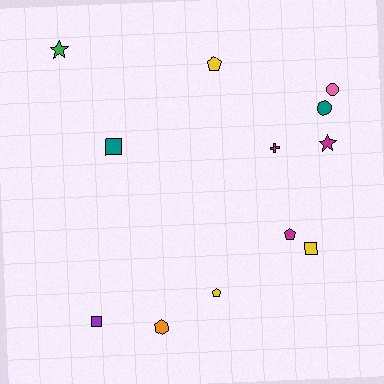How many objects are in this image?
There are 12 objects.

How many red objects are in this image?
There are no red objects.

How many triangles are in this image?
There are no triangles.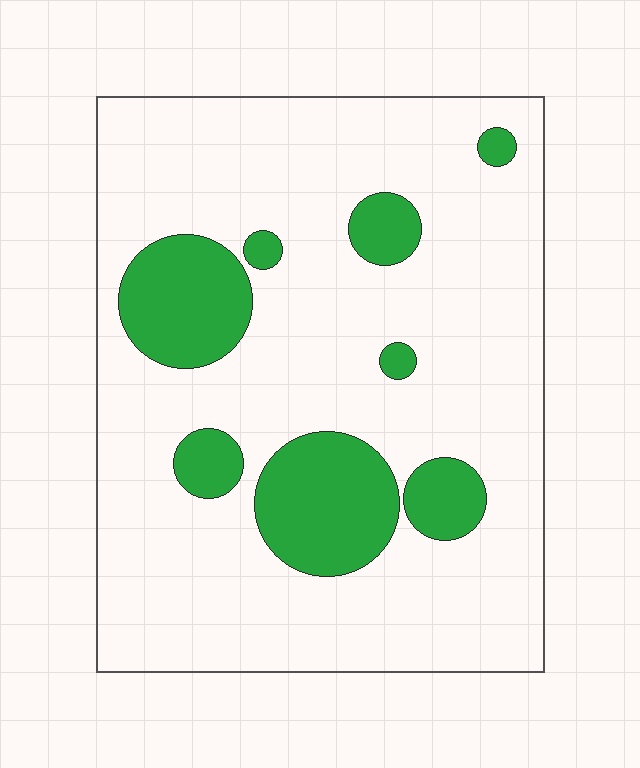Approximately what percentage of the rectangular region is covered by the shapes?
Approximately 20%.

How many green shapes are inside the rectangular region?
8.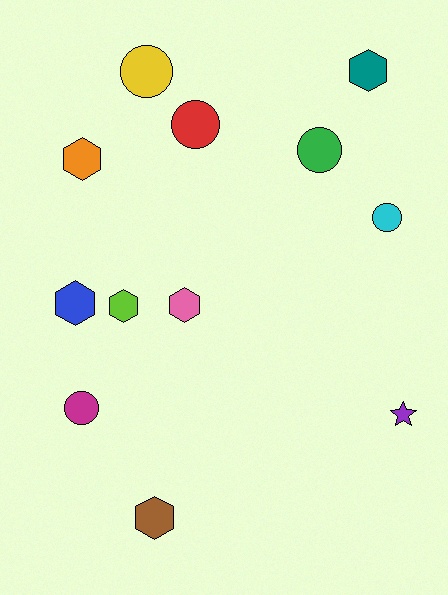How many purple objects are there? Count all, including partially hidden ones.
There is 1 purple object.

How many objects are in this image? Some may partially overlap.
There are 12 objects.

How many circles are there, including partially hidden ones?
There are 5 circles.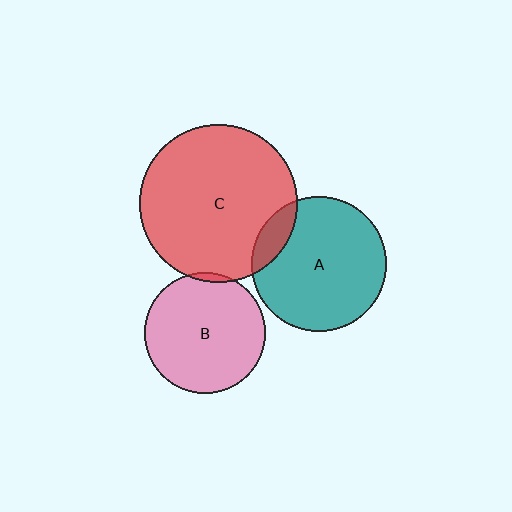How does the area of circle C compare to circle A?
Approximately 1.4 times.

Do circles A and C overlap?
Yes.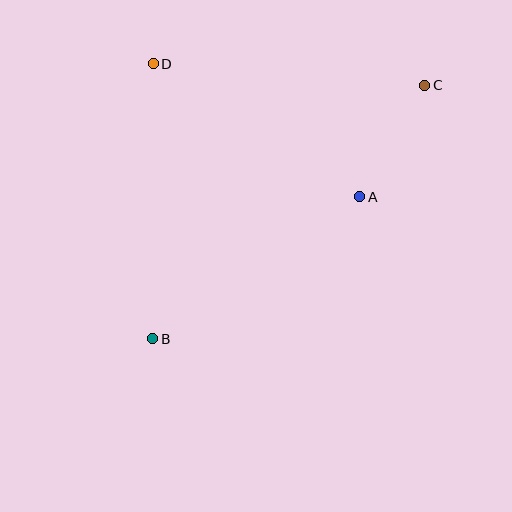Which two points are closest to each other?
Points A and C are closest to each other.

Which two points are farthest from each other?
Points B and C are farthest from each other.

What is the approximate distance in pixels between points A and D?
The distance between A and D is approximately 246 pixels.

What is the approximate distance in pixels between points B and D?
The distance between B and D is approximately 275 pixels.